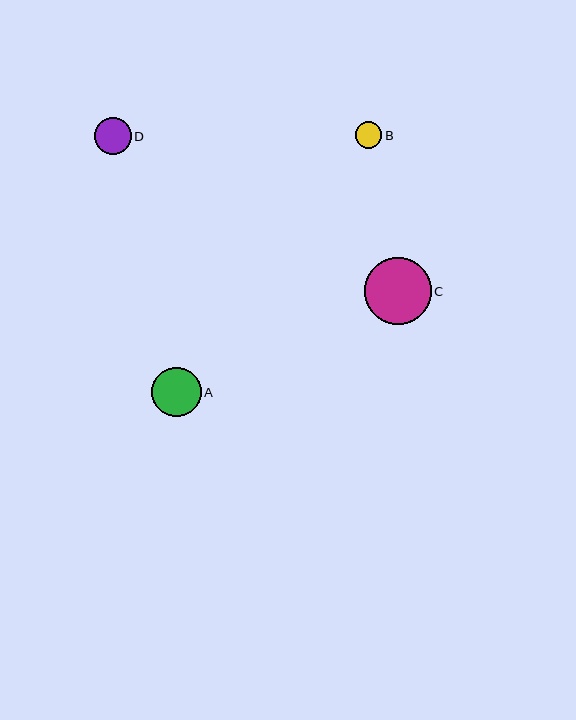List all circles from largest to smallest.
From largest to smallest: C, A, D, B.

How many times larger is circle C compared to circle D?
Circle C is approximately 1.8 times the size of circle D.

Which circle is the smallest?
Circle B is the smallest with a size of approximately 27 pixels.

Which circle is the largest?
Circle C is the largest with a size of approximately 67 pixels.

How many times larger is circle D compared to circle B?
Circle D is approximately 1.4 times the size of circle B.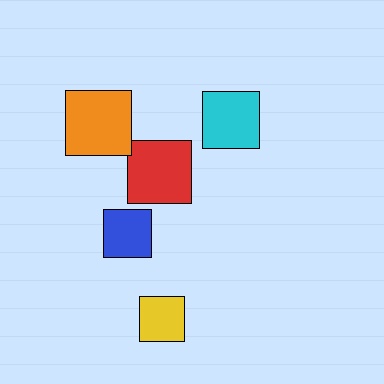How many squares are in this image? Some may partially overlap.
There are 5 squares.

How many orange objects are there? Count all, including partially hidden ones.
There is 1 orange object.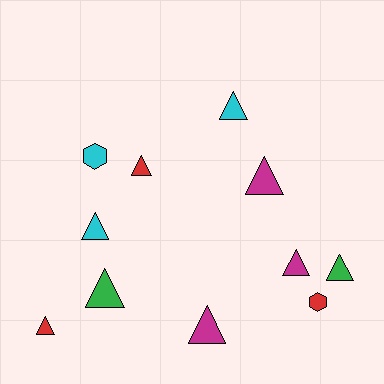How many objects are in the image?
There are 11 objects.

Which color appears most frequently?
Magenta, with 3 objects.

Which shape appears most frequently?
Triangle, with 9 objects.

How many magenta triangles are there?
There are 3 magenta triangles.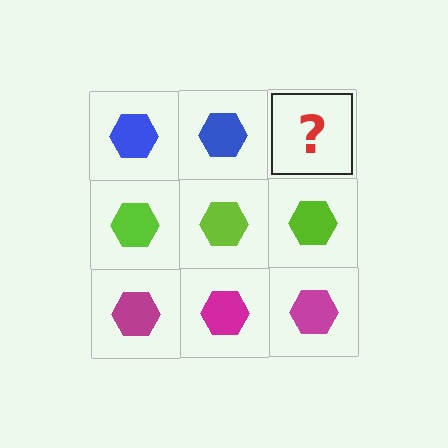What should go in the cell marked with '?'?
The missing cell should contain a blue hexagon.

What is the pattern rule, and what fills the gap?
The rule is that each row has a consistent color. The gap should be filled with a blue hexagon.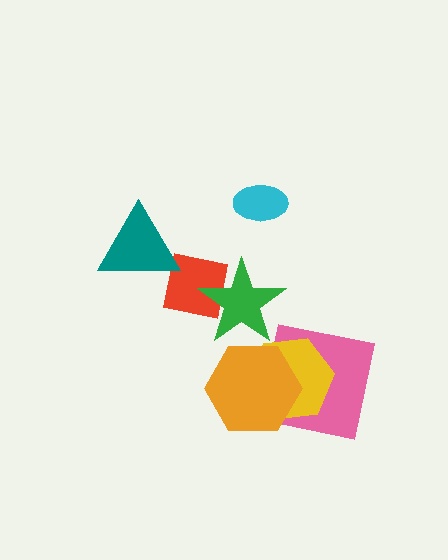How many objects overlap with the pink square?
2 objects overlap with the pink square.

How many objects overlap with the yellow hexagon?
2 objects overlap with the yellow hexagon.